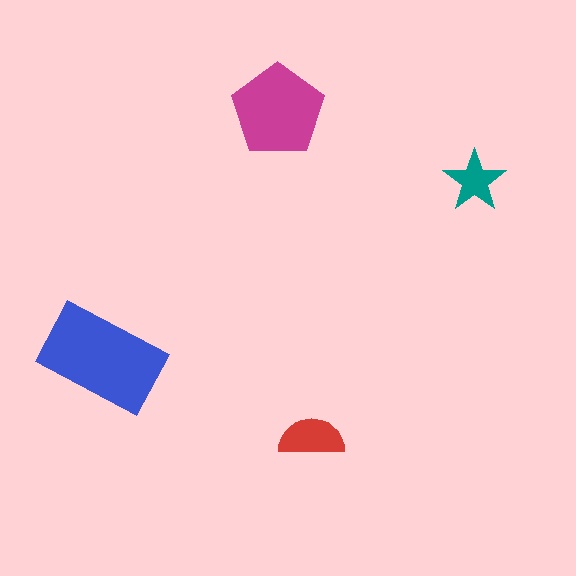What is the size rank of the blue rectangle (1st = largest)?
1st.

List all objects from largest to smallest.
The blue rectangle, the magenta pentagon, the red semicircle, the teal star.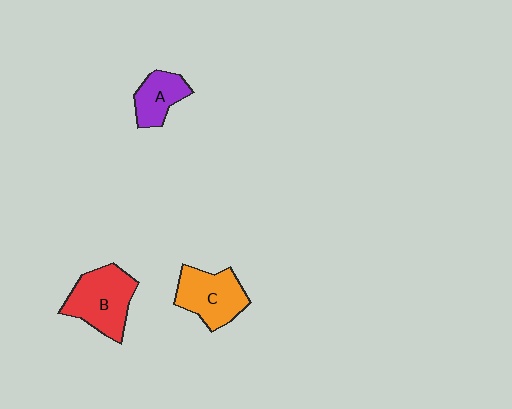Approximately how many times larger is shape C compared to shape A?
Approximately 1.5 times.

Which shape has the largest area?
Shape B (red).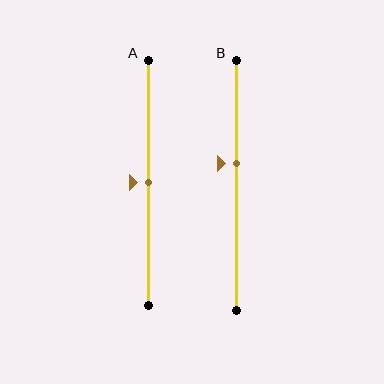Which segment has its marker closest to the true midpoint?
Segment A has its marker closest to the true midpoint.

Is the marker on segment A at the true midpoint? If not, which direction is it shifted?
Yes, the marker on segment A is at the true midpoint.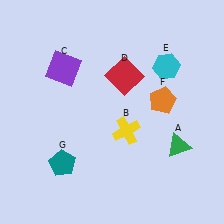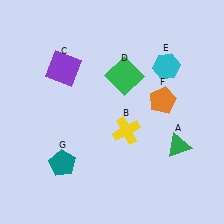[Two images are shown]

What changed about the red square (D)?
In Image 1, D is red. In Image 2, it changed to green.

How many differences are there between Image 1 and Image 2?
There is 1 difference between the two images.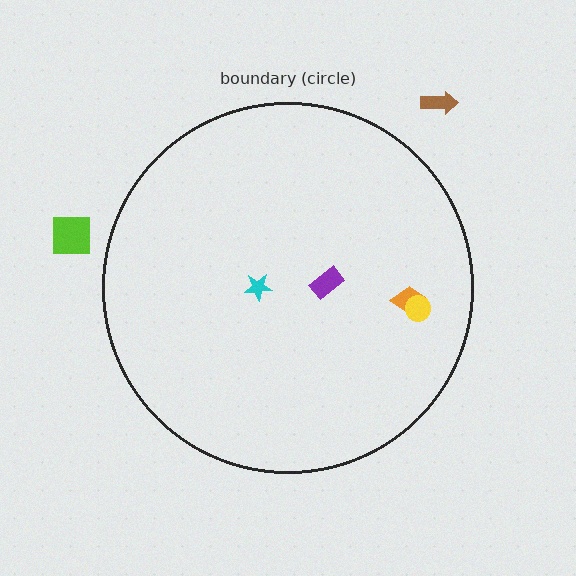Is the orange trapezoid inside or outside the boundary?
Inside.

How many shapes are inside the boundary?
4 inside, 2 outside.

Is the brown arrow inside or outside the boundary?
Outside.